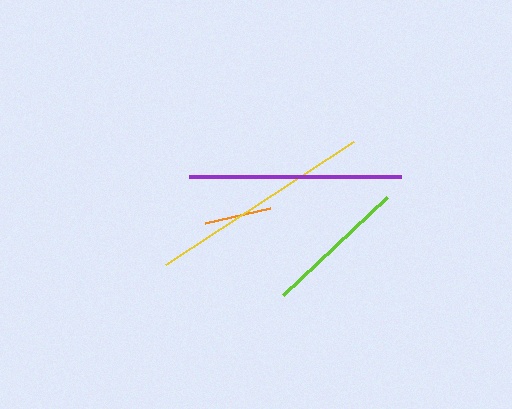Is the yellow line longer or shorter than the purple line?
The yellow line is longer than the purple line.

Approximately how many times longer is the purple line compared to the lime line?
The purple line is approximately 1.5 times the length of the lime line.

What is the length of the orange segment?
The orange segment is approximately 66 pixels long.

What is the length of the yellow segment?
The yellow segment is approximately 224 pixels long.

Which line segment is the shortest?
The orange line is the shortest at approximately 66 pixels.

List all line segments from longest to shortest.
From longest to shortest: yellow, purple, lime, orange.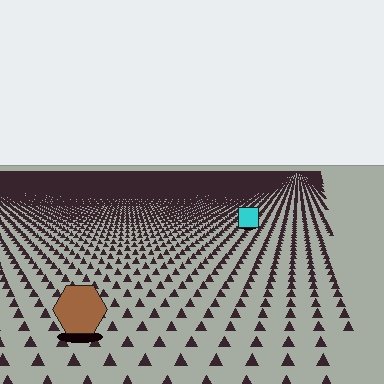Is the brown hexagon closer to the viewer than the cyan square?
Yes. The brown hexagon is closer — you can tell from the texture gradient: the ground texture is coarser near it.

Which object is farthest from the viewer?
The cyan square is farthest from the viewer. It appears smaller and the ground texture around it is denser.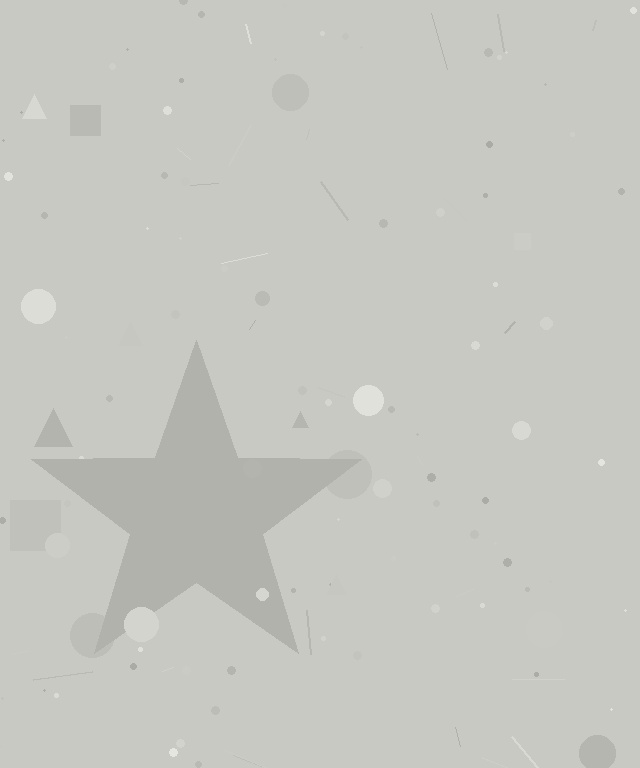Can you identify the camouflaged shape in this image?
The camouflaged shape is a star.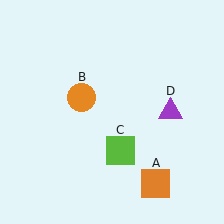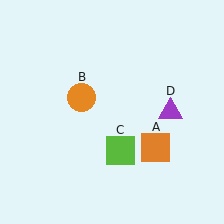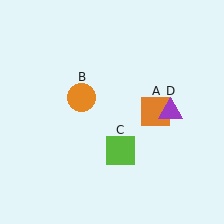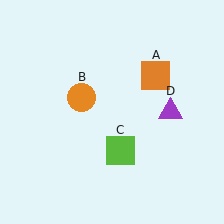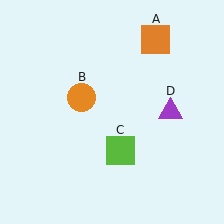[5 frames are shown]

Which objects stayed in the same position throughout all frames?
Orange circle (object B) and lime square (object C) and purple triangle (object D) remained stationary.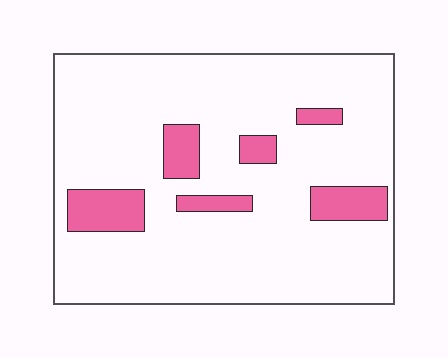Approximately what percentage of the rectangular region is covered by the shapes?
Approximately 15%.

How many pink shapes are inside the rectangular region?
6.